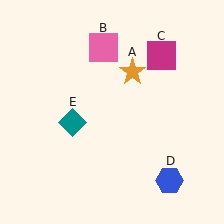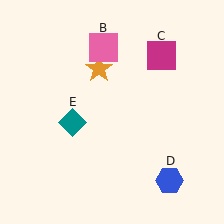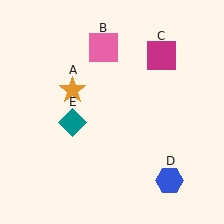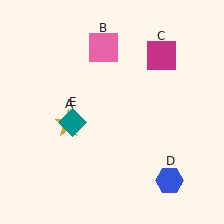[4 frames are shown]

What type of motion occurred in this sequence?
The orange star (object A) rotated counterclockwise around the center of the scene.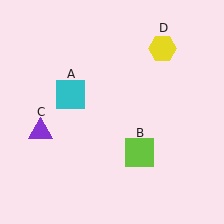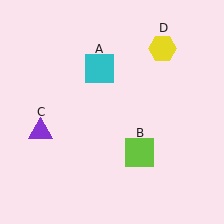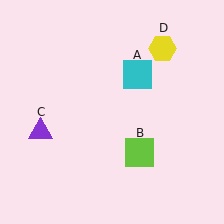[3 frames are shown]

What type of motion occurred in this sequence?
The cyan square (object A) rotated clockwise around the center of the scene.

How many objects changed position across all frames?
1 object changed position: cyan square (object A).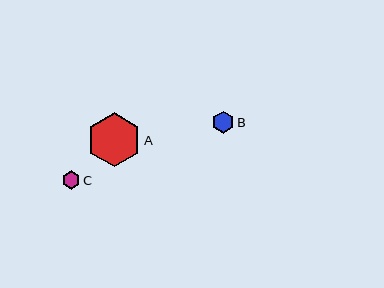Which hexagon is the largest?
Hexagon A is the largest with a size of approximately 54 pixels.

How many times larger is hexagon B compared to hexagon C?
Hexagon B is approximately 1.2 times the size of hexagon C.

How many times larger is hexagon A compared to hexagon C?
Hexagon A is approximately 3.0 times the size of hexagon C.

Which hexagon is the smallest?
Hexagon C is the smallest with a size of approximately 18 pixels.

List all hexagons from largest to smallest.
From largest to smallest: A, B, C.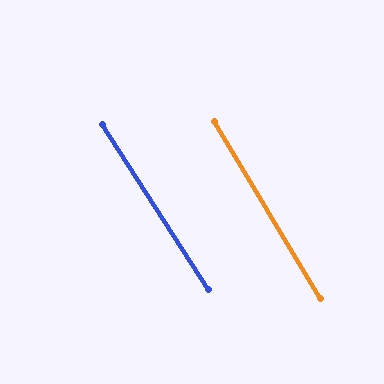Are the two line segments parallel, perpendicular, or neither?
Parallel — their directions differ by only 1.6°.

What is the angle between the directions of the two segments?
Approximately 2 degrees.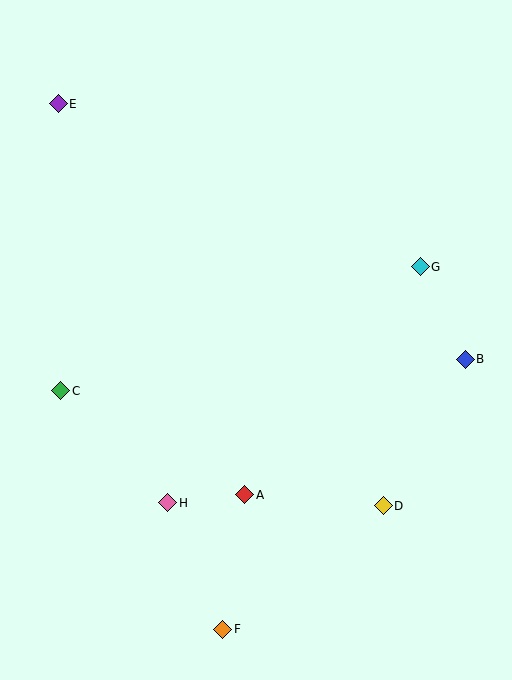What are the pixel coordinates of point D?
Point D is at (383, 506).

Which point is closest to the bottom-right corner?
Point D is closest to the bottom-right corner.